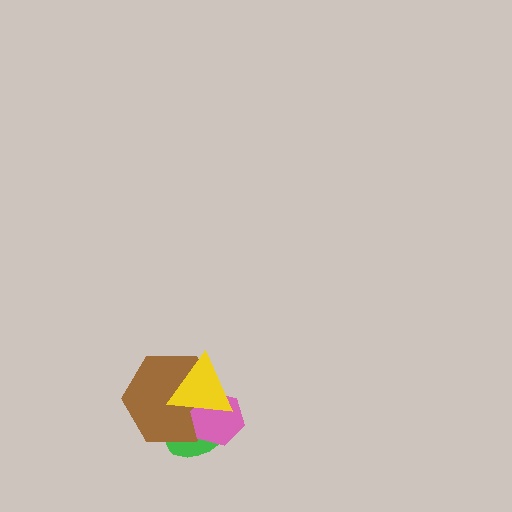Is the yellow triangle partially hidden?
No, no other shape covers it.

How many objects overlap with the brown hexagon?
3 objects overlap with the brown hexagon.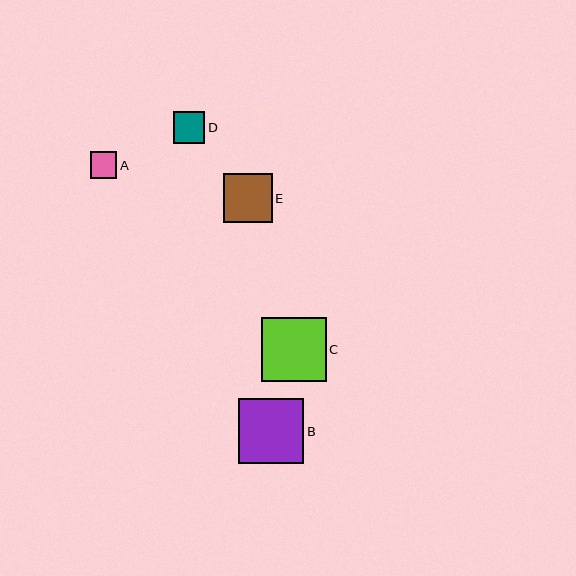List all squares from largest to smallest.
From largest to smallest: B, C, E, D, A.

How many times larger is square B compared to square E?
Square B is approximately 1.3 times the size of square E.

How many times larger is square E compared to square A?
Square E is approximately 1.8 times the size of square A.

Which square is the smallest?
Square A is the smallest with a size of approximately 27 pixels.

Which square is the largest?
Square B is the largest with a size of approximately 65 pixels.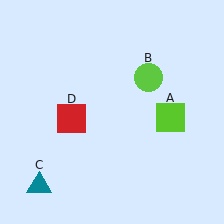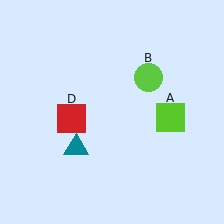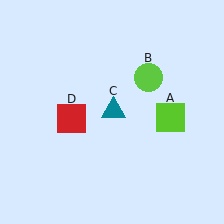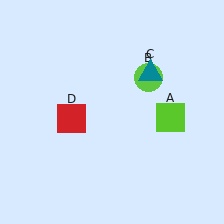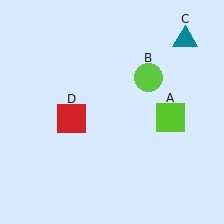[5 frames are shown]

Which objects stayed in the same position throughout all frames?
Lime square (object A) and lime circle (object B) and red square (object D) remained stationary.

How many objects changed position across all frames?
1 object changed position: teal triangle (object C).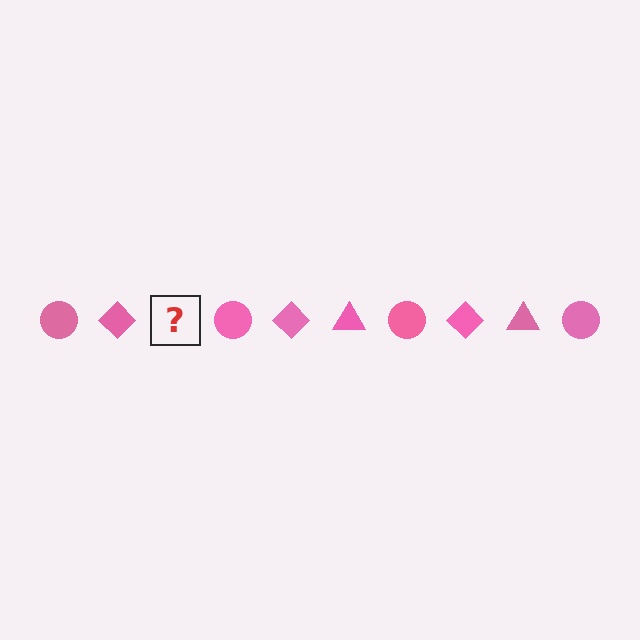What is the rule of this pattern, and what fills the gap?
The rule is that the pattern cycles through circle, diamond, triangle shapes in pink. The gap should be filled with a pink triangle.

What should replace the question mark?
The question mark should be replaced with a pink triangle.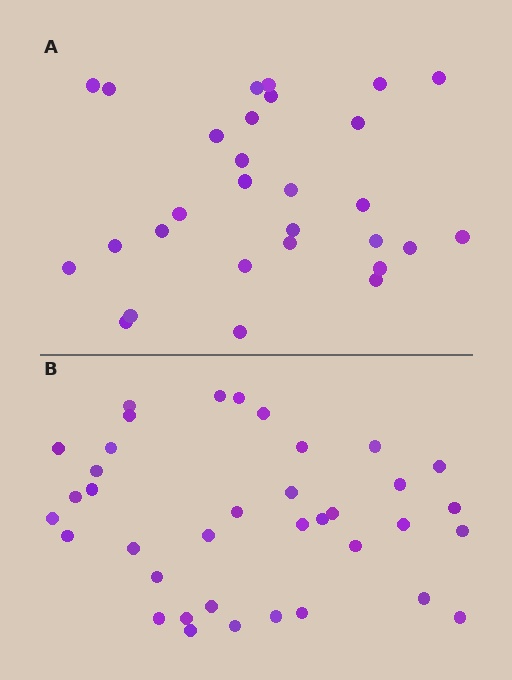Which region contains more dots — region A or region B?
Region B (the bottom region) has more dots.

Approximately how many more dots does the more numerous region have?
Region B has roughly 8 or so more dots than region A.